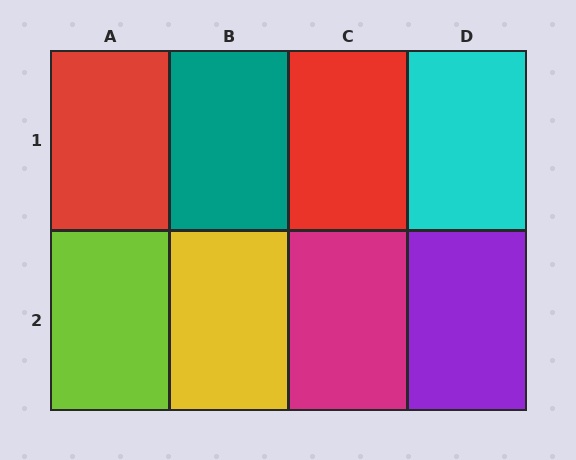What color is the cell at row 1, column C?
Red.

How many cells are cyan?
1 cell is cyan.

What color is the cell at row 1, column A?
Red.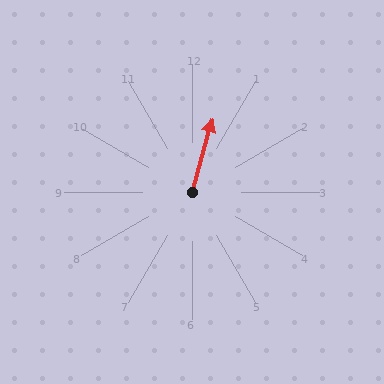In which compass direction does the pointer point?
North.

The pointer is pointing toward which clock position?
Roughly 1 o'clock.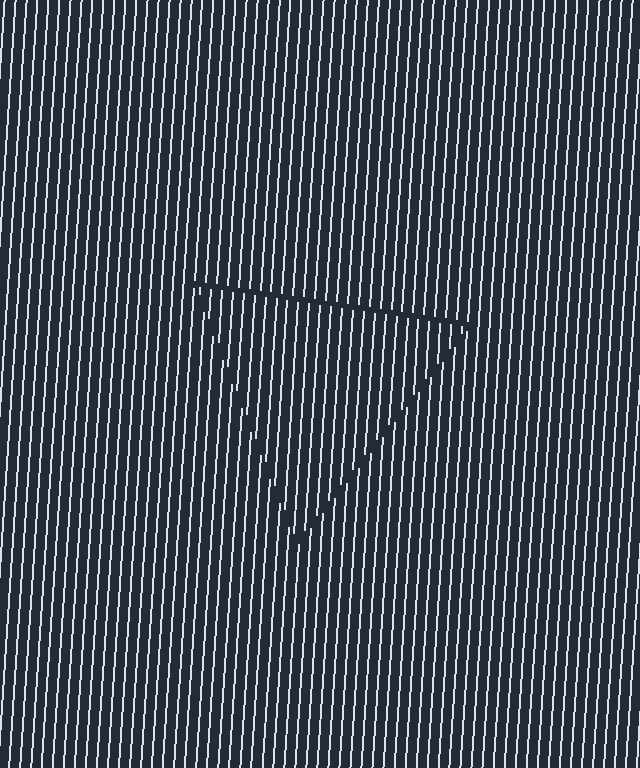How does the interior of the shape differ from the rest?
The interior of the shape contains the same grating, shifted by half a period — the contour is defined by the phase discontinuity where line-ends from the inner and outer gratings abut.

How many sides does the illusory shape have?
3 sides — the line-ends trace a triangle.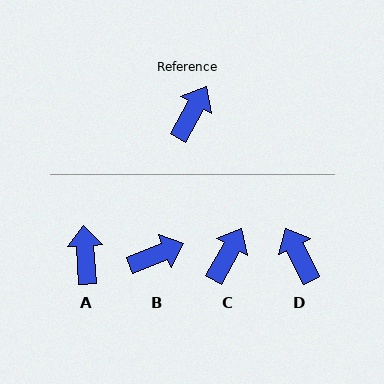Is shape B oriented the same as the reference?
No, it is off by about 39 degrees.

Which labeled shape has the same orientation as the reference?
C.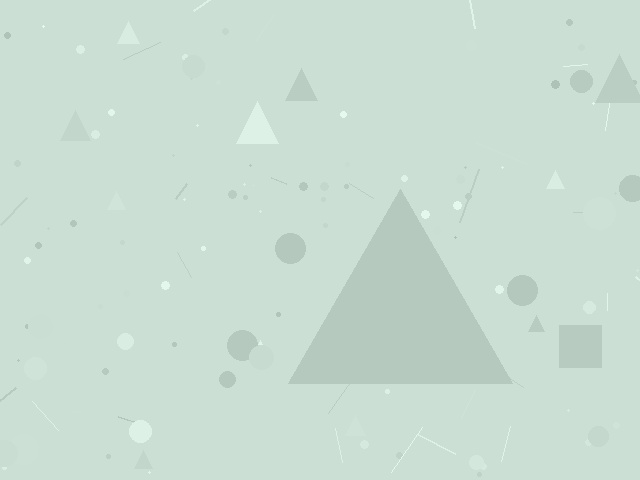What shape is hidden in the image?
A triangle is hidden in the image.